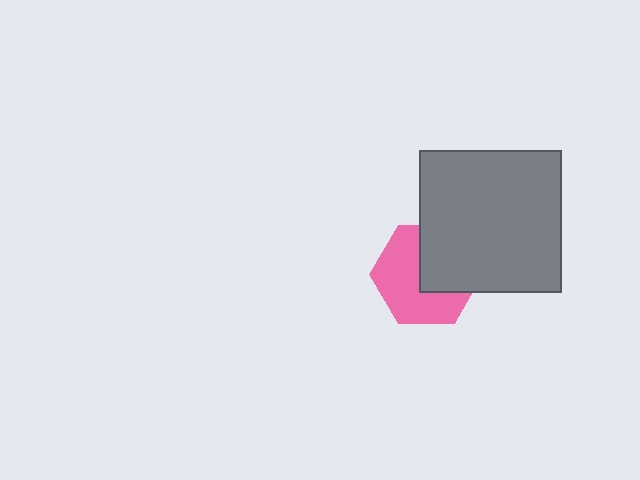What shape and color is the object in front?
The object in front is a gray square.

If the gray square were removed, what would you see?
You would see the complete pink hexagon.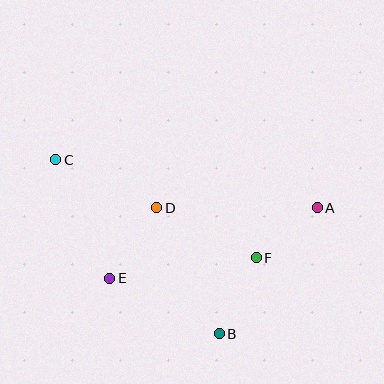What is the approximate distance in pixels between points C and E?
The distance between C and E is approximately 130 pixels.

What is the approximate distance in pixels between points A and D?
The distance between A and D is approximately 161 pixels.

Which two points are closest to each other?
Points A and F are closest to each other.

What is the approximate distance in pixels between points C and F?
The distance between C and F is approximately 223 pixels.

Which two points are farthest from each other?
Points A and C are farthest from each other.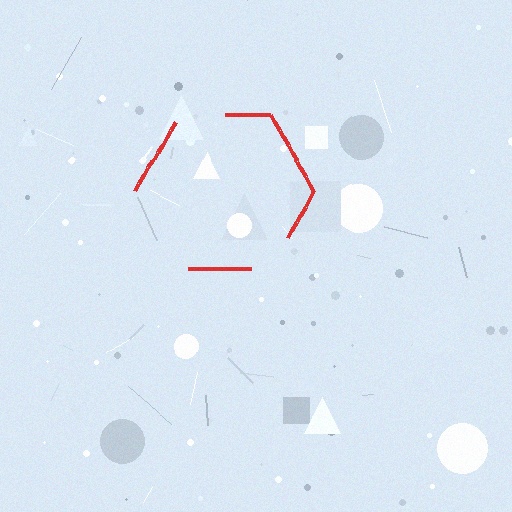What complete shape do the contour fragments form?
The contour fragments form a hexagon.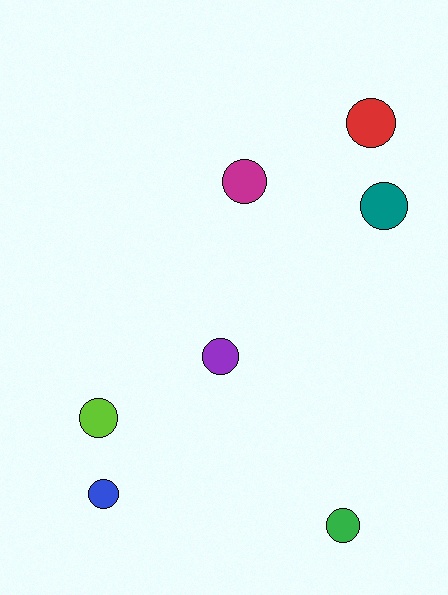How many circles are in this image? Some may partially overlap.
There are 7 circles.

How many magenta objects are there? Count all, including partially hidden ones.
There is 1 magenta object.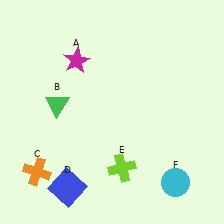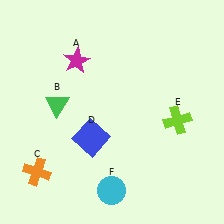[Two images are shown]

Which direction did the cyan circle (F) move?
The cyan circle (F) moved left.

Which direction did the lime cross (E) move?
The lime cross (E) moved right.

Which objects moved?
The objects that moved are: the blue square (D), the lime cross (E), the cyan circle (F).